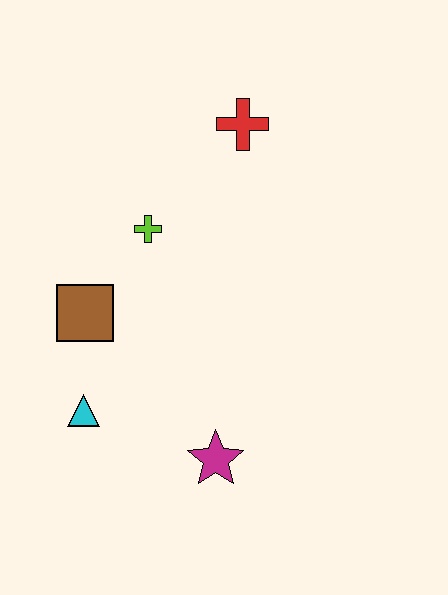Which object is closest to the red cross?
The lime cross is closest to the red cross.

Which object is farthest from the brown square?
The red cross is farthest from the brown square.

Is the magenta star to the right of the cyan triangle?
Yes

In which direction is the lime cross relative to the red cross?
The lime cross is below the red cross.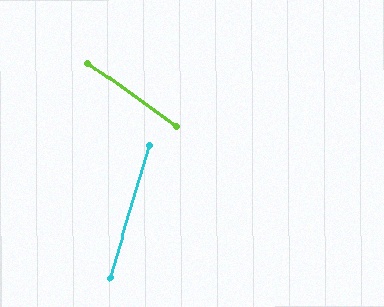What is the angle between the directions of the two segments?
Approximately 71 degrees.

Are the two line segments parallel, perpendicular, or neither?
Neither parallel nor perpendicular — they differ by about 71°.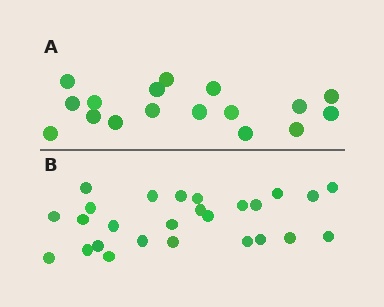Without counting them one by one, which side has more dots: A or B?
Region B (the bottom region) has more dots.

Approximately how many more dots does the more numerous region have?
Region B has roughly 8 or so more dots than region A.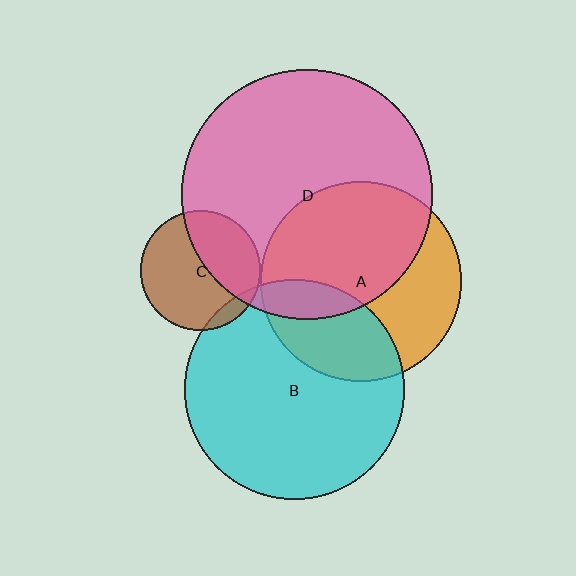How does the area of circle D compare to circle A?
Approximately 1.6 times.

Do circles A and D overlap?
Yes.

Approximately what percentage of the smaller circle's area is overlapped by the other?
Approximately 55%.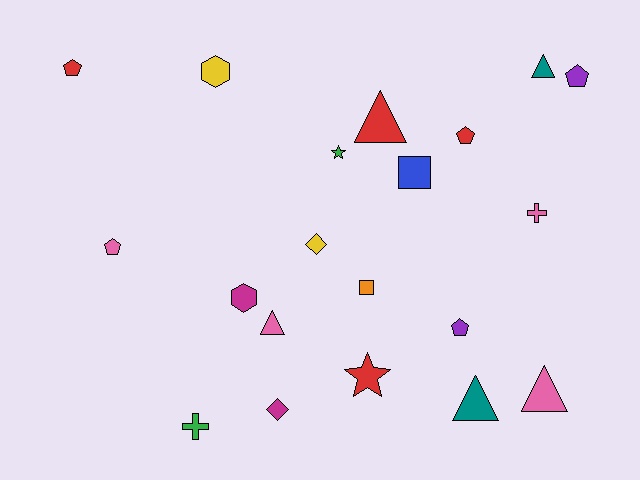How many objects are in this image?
There are 20 objects.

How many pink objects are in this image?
There are 4 pink objects.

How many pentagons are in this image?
There are 5 pentagons.